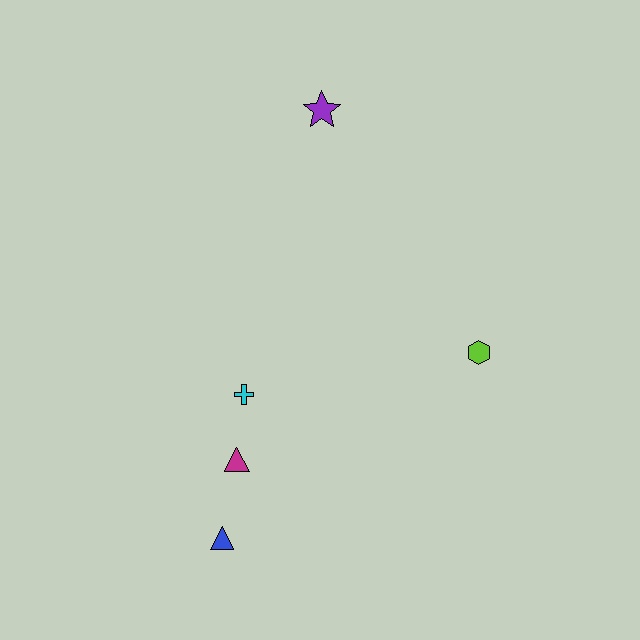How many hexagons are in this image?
There is 1 hexagon.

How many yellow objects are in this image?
There are no yellow objects.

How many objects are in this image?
There are 5 objects.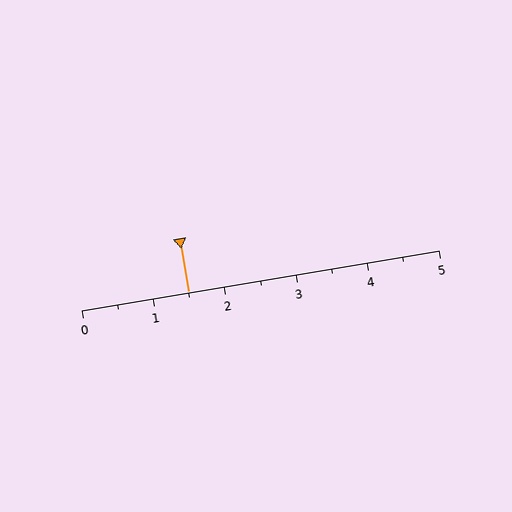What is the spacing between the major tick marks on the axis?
The major ticks are spaced 1 apart.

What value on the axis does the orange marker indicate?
The marker indicates approximately 1.5.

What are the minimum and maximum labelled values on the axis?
The axis runs from 0 to 5.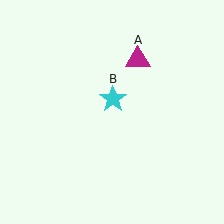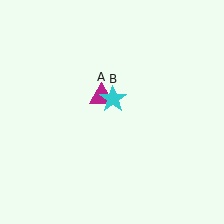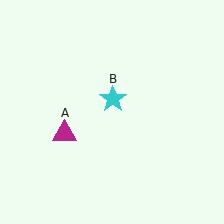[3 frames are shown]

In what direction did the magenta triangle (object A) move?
The magenta triangle (object A) moved down and to the left.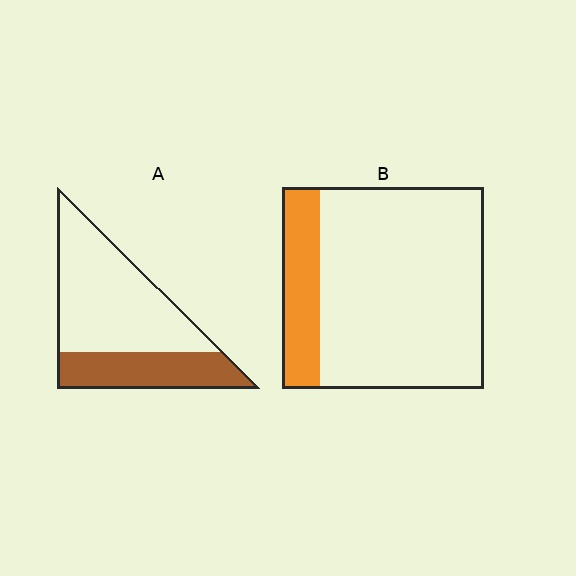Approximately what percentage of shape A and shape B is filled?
A is approximately 35% and B is approximately 20%.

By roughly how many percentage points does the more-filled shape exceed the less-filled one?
By roughly 15 percentage points (A over B).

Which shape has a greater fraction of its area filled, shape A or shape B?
Shape A.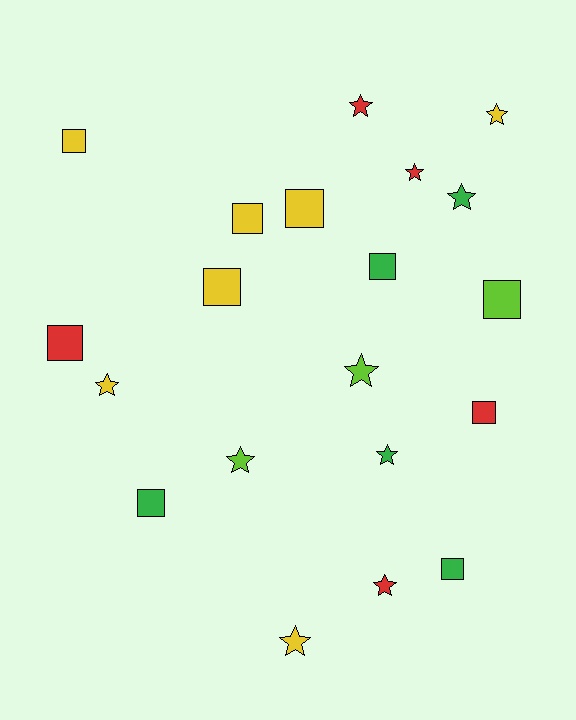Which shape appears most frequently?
Square, with 10 objects.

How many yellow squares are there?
There are 4 yellow squares.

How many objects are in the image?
There are 20 objects.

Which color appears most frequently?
Yellow, with 7 objects.